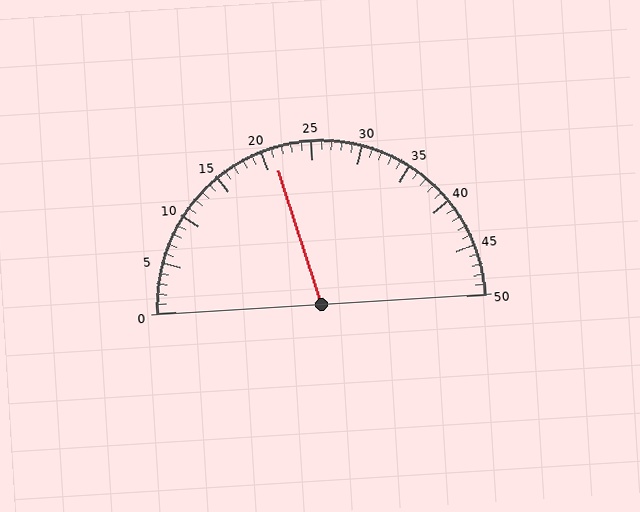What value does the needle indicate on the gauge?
The needle indicates approximately 21.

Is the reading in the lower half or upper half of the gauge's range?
The reading is in the lower half of the range (0 to 50).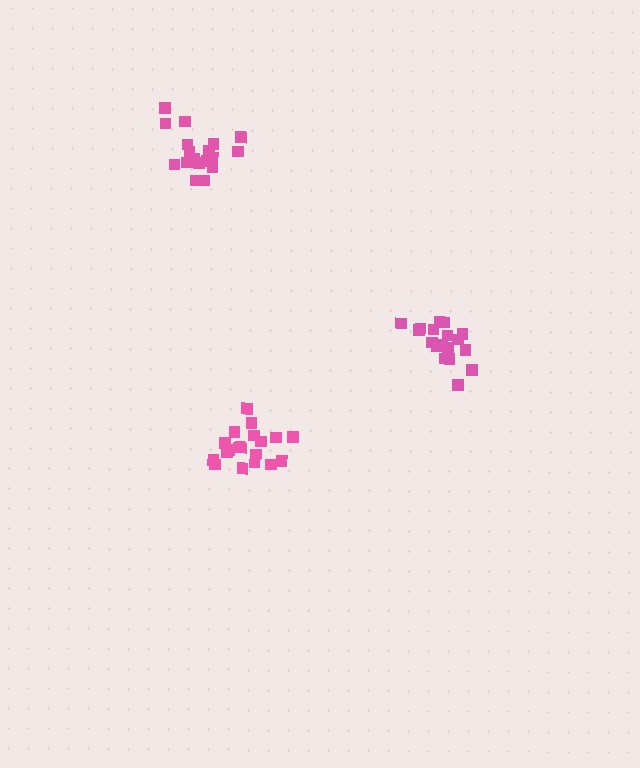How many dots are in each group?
Group 1: 19 dots, Group 2: 20 dots, Group 3: 18 dots (57 total).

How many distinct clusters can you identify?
There are 3 distinct clusters.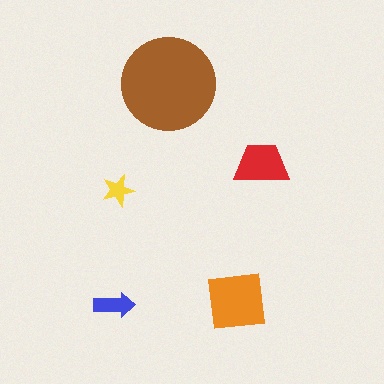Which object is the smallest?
The yellow star.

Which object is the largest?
The brown circle.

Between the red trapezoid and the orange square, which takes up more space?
The orange square.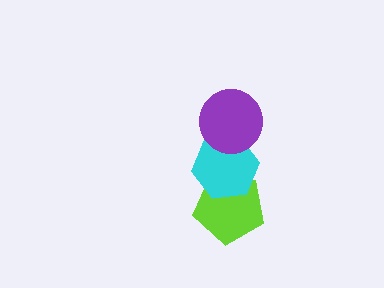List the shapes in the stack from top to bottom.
From top to bottom: the purple circle, the cyan hexagon, the lime pentagon.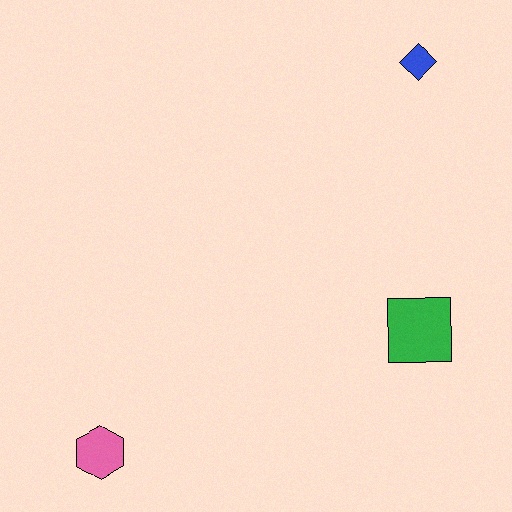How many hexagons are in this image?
There is 1 hexagon.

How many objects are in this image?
There are 3 objects.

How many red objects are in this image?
There are no red objects.